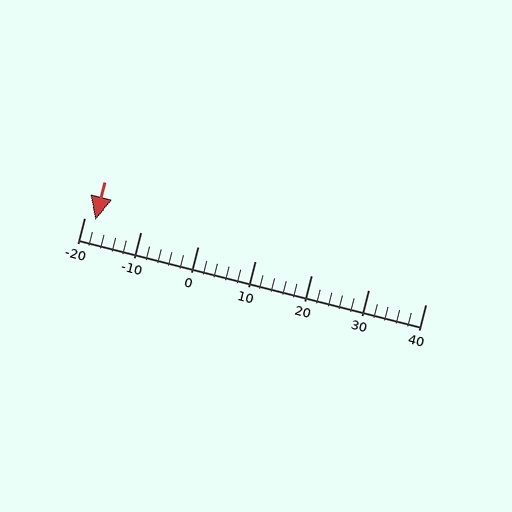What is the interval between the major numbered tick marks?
The major tick marks are spaced 10 units apart.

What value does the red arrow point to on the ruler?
The red arrow points to approximately -18.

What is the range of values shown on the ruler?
The ruler shows values from -20 to 40.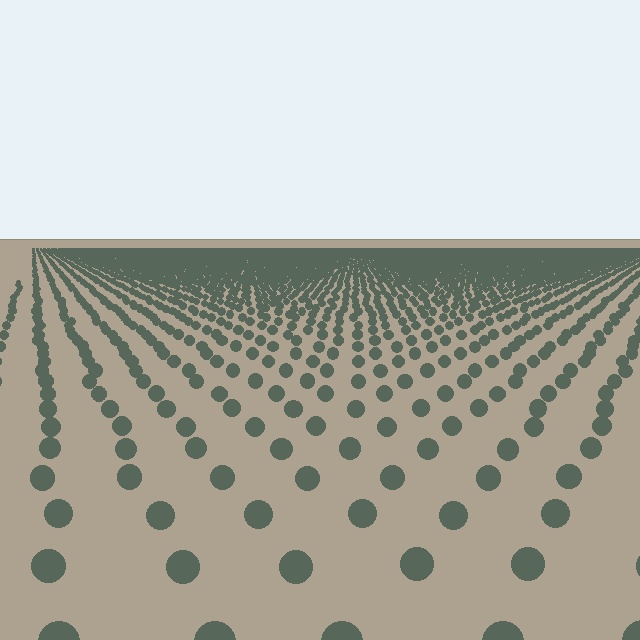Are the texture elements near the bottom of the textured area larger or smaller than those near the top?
Larger. Near the bottom, elements are closer to the viewer and appear at a bigger on-screen size.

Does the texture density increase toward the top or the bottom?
Density increases toward the top.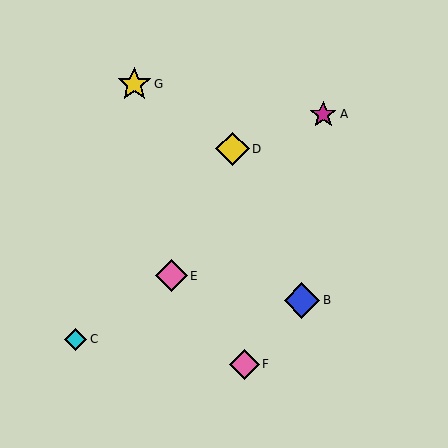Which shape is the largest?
The blue diamond (labeled B) is the largest.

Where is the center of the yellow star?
The center of the yellow star is at (134, 84).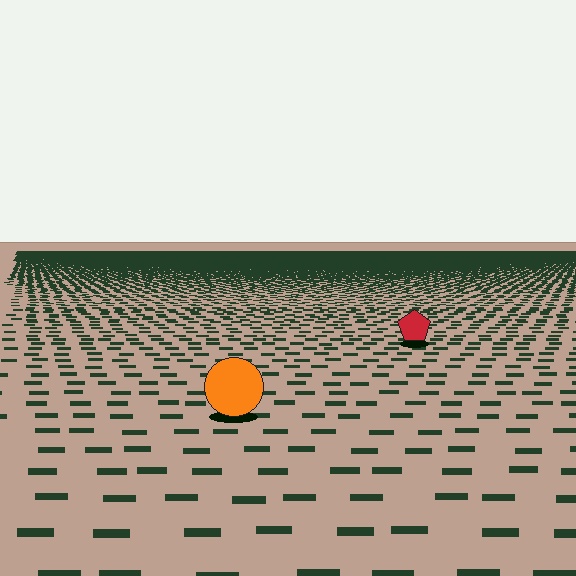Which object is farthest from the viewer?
The red pentagon is farthest from the viewer. It appears smaller and the ground texture around it is denser.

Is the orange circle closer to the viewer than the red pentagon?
Yes. The orange circle is closer — you can tell from the texture gradient: the ground texture is coarser near it.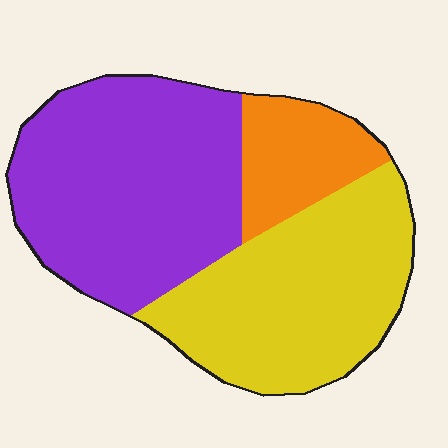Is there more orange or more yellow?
Yellow.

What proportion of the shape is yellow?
Yellow covers about 40% of the shape.